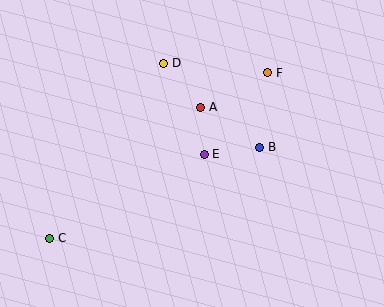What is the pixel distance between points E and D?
The distance between E and D is 100 pixels.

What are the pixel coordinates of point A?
Point A is at (201, 107).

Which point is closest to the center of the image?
Point E at (204, 154) is closest to the center.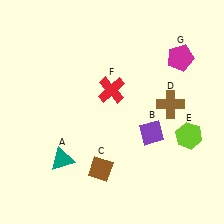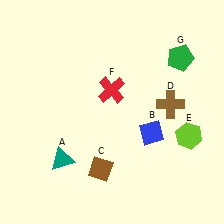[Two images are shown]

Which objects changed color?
B changed from purple to blue. G changed from magenta to green.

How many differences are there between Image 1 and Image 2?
There are 2 differences between the two images.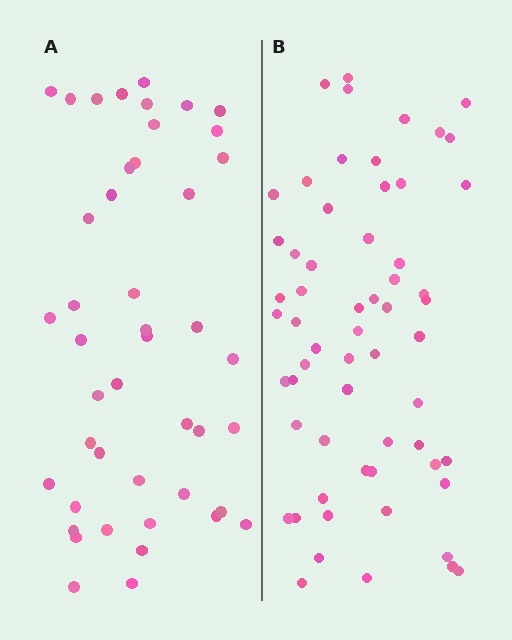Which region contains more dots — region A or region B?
Region B (the right region) has more dots.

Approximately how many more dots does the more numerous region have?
Region B has approximately 15 more dots than region A.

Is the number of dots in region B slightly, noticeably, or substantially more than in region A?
Region B has noticeably more, but not dramatically so. The ratio is roughly 1.3 to 1.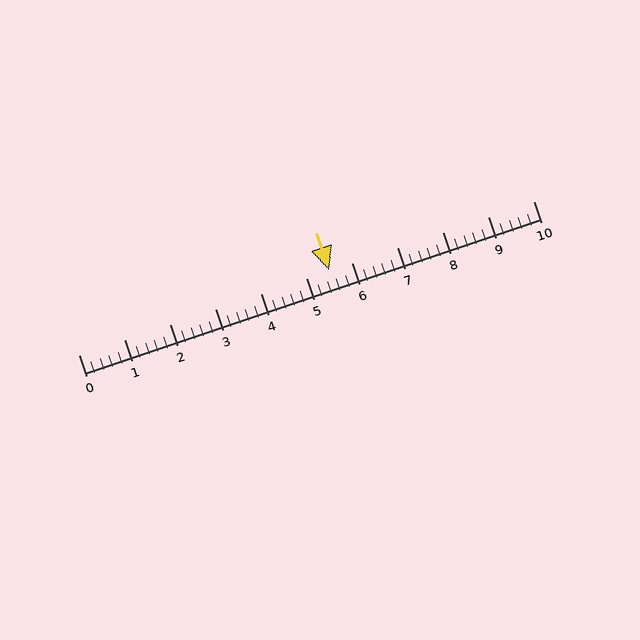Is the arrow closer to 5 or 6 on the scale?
The arrow is closer to 6.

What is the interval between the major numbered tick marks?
The major tick marks are spaced 1 units apart.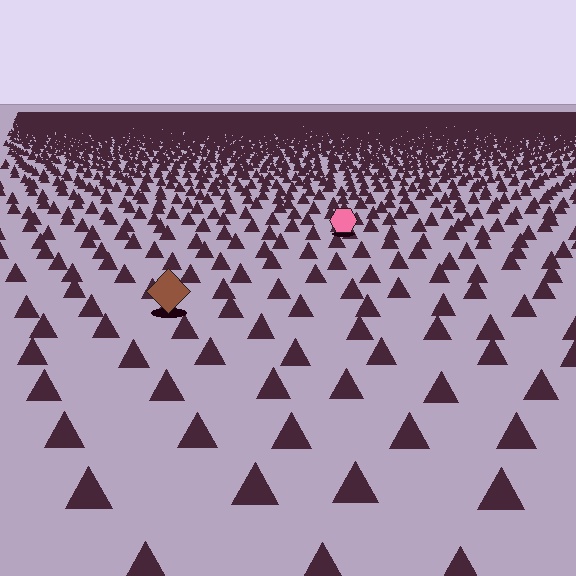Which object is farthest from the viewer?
The pink hexagon is farthest from the viewer. It appears smaller and the ground texture around it is denser.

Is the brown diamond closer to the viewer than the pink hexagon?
Yes. The brown diamond is closer — you can tell from the texture gradient: the ground texture is coarser near it.